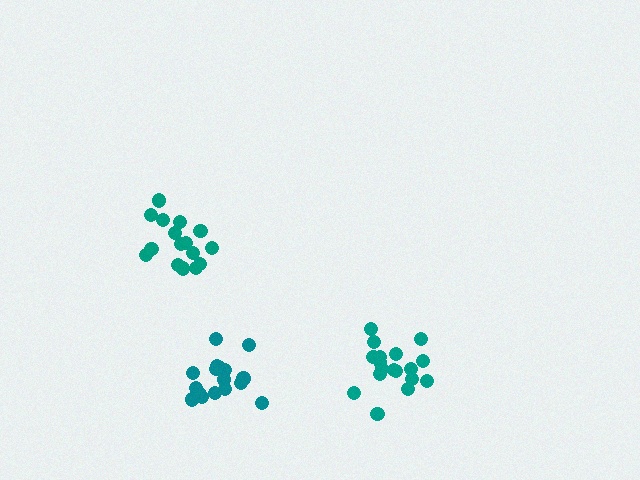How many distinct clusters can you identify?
There are 3 distinct clusters.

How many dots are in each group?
Group 1: 16 dots, Group 2: 18 dots, Group 3: 17 dots (51 total).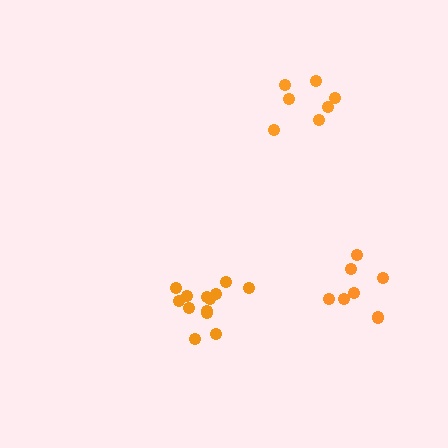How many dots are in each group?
Group 1: 7 dots, Group 2: 8 dots, Group 3: 13 dots (28 total).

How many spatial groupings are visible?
There are 3 spatial groupings.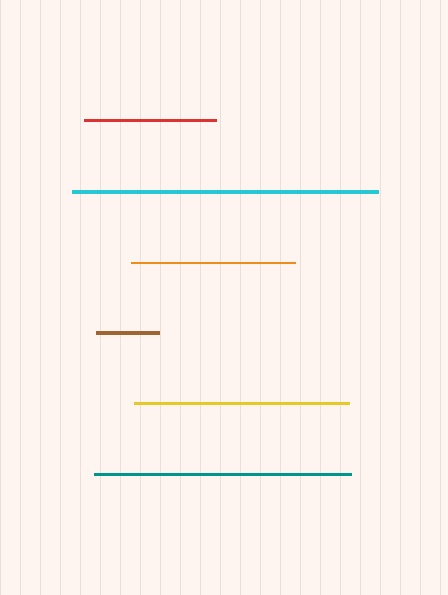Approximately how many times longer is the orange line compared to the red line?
The orange line is approximately 1.2 times the length of the red line.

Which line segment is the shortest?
The brown line is the shortest at approximately 63 pixels.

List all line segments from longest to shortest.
From longest to shortest: cyan, teal, yellow, orange, red, brown.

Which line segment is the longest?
The cyan line is the longest at approximately 306 pixels.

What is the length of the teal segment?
The teal segment is approximately 257 pixels long.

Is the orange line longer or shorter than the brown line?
The orange line is longer than the brown line.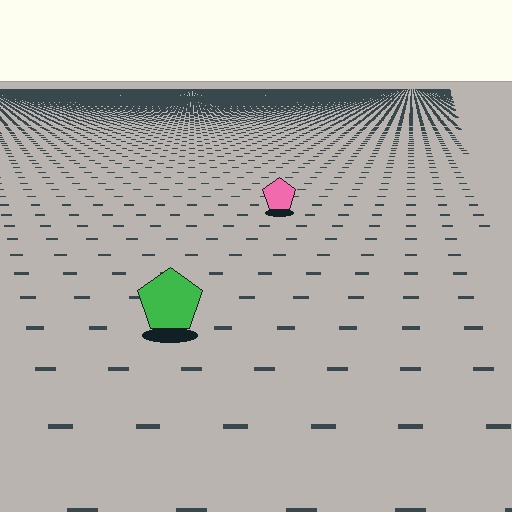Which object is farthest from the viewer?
The pink pentagon is farthest from the viewer. It appears smaller and the ground texture around it is denser.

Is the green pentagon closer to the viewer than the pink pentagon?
Yes. The green pentagon is closer — you can tell from the texture gradient: the ground texture is coarser near it.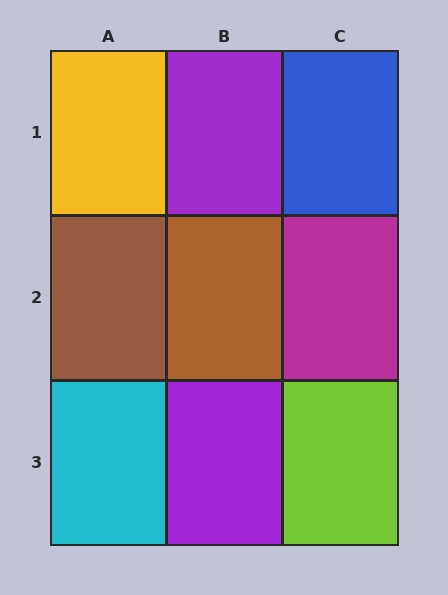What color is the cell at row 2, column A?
Brown.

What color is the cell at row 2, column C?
Magenta.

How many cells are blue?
1 cell is blue.